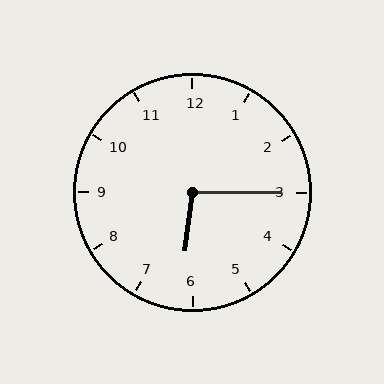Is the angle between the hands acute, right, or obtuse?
It is obtuse.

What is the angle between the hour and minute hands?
Approximately 98 degrees.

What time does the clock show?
6:15.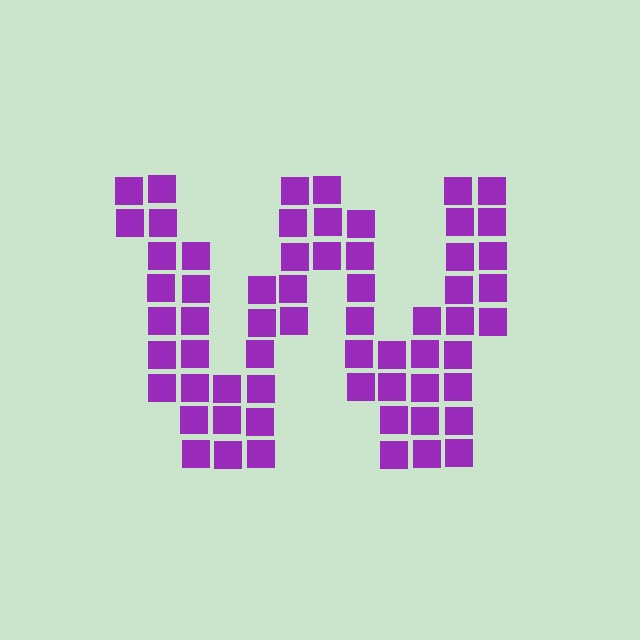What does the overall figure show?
The overall figure shows the letter W.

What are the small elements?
The small elements are squares.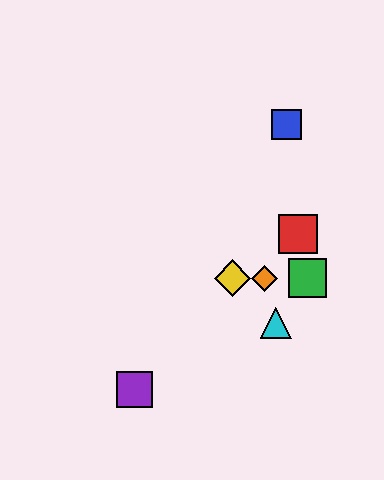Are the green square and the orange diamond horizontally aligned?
Yes, both are at y≈278.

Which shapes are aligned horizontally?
The green square, the yellow diamond, the orange diamond are aligned horizontally.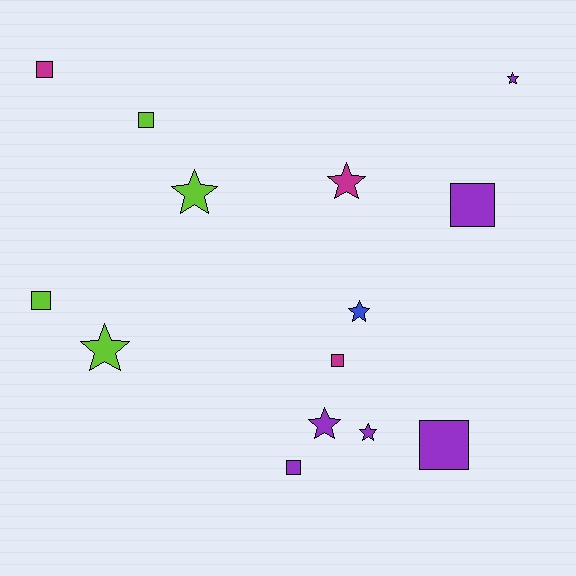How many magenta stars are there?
There is 1 magenta star.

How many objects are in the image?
There are 14 objects.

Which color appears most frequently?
Purple, with 6 objects.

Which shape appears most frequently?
Square, with 7 objects.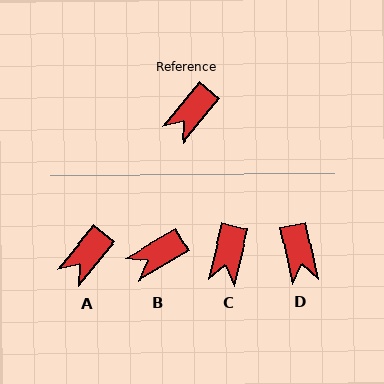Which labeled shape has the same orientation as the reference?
A.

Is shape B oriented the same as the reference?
No, it is off by about 20 degrees.